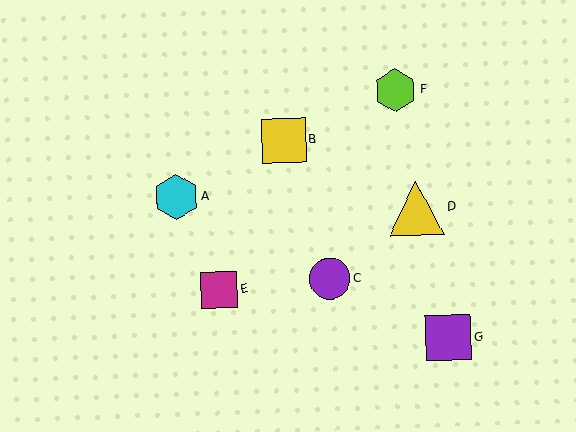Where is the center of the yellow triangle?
The center of the yellow triangle is at (416, 208).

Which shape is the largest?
The yellow triangle (labeled D) is the largest.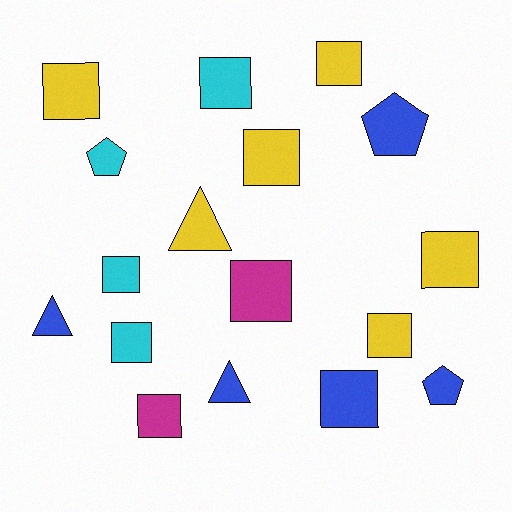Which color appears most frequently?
Yellow, with 6 objects.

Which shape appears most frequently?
Square, with 11 objects.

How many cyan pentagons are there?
There is 1 cyan pentagon.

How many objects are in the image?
There are 17 objects.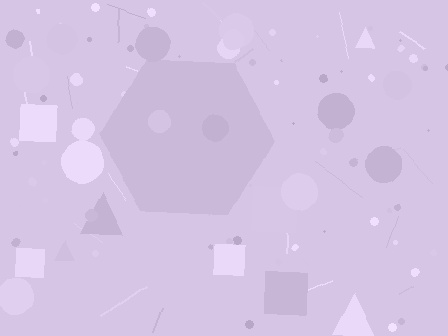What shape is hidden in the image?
A hexagon is hidden in the image.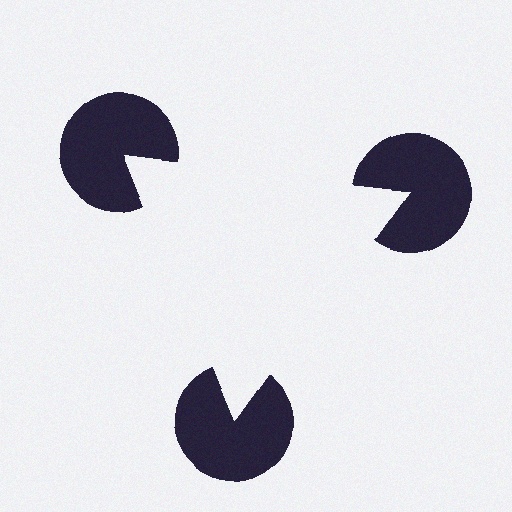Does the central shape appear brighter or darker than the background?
It typically appears slightly brighter than the background, even though no actual brightness change is drawn.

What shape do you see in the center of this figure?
An illusory triangle — its edges are inferred from the aligned wedge cuts in the pac-man discs, not physically drawn.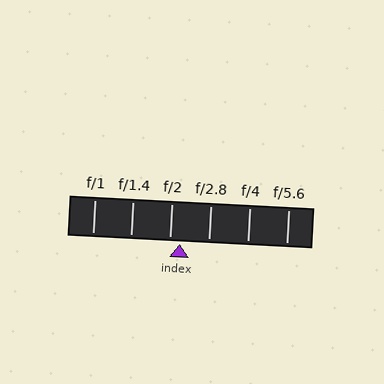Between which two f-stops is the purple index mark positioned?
The index mark is between f/2 and f/2.8.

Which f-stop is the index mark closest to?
The index mark is closest to f/2.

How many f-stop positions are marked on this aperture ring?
There are 6 f-stop positions marked.